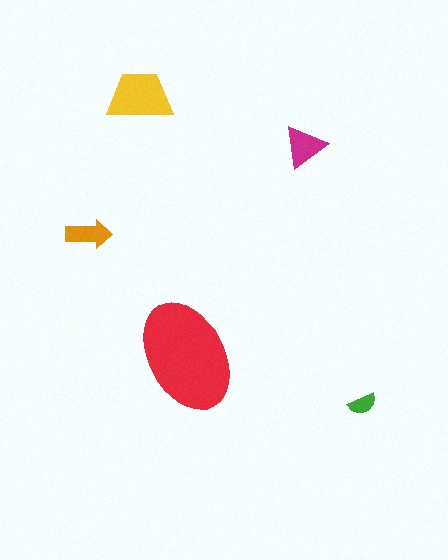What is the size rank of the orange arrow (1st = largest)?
4th.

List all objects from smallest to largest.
The green semicircle, the orange arrow, the magenta triangle, the yellow trapezoid, the red ellipse.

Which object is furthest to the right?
The green semicircle is rightmost.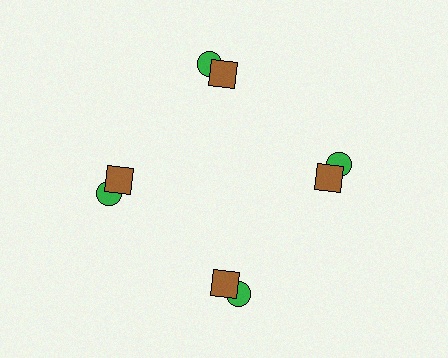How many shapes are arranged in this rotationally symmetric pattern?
There are 8 shapes, arranged in 4 groups of 2.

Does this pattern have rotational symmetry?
Yes, this pattern has 4-fold rotational symmetry. It looks the same after rotating 90 degrees around the center.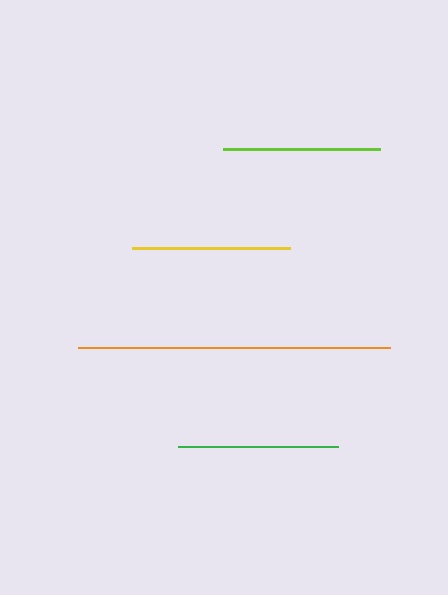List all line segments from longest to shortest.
From longest to shortest: orange, green, yellow, lime.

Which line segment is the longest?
The orange line is the longest at approximately 312 pixels.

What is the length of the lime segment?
The lime segment is approximately 157 pixels long.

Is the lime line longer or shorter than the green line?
The green line is longer than the lime line.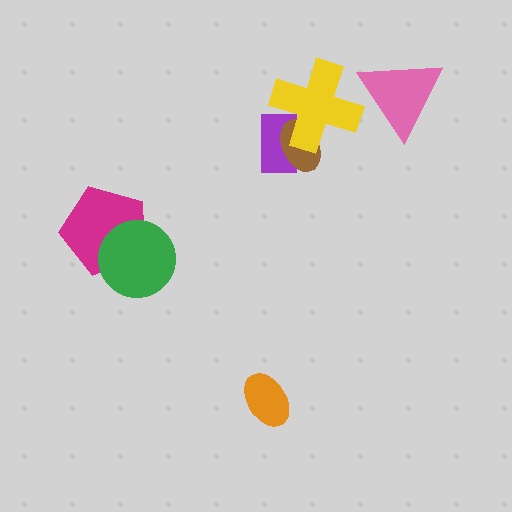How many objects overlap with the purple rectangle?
2 objects overlap with the purple rectangle.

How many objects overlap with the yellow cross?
3 objects overlap with the yellow cross.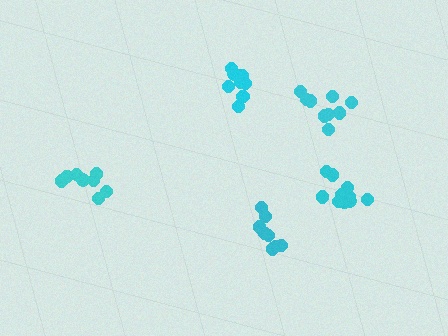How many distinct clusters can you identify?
There are 5 distinct clusters.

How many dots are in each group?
Group 1: 9 dots, Group 2: 8 dots, Group 3: 8 dots, Group 4: 8 dots, Group 5: 11 dots (44 total).